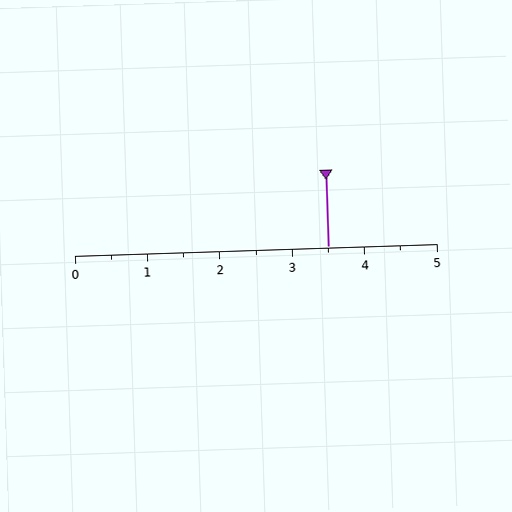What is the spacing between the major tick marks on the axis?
The major ticks are spaced 1 apart.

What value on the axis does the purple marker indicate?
The marker indicates approximately 3.5.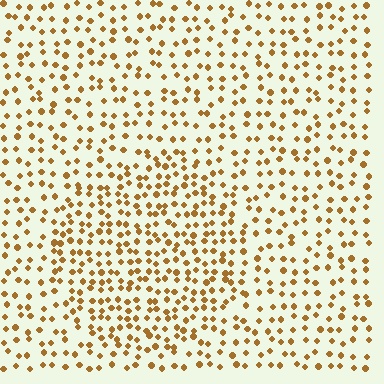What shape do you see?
I see a circle.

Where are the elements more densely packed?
The elements are more densely packed inside the circle boundary.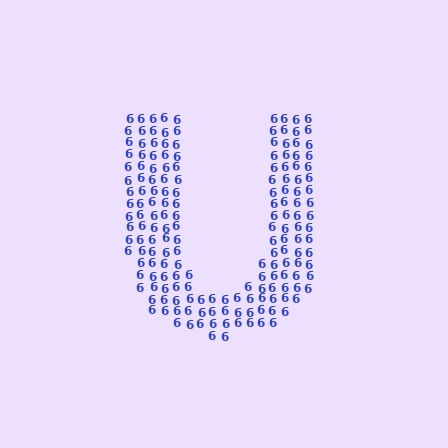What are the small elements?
The small elements are digit 6's.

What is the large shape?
The large shape is the letter U.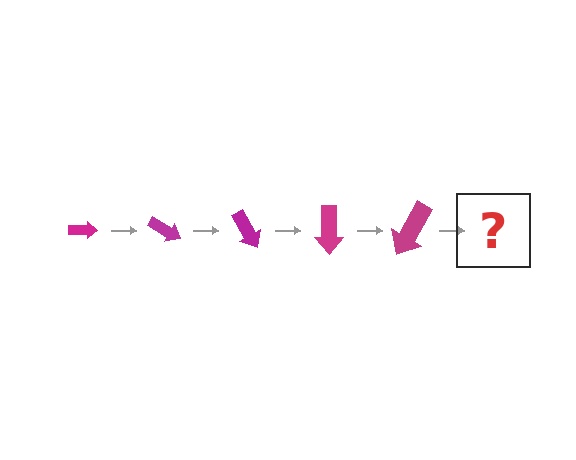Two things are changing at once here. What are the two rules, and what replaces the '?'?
The two rules are that the arrow grows larger each step and it rotates 30 degrees each step. The '?' should be an arrow, larger than the previous one and rotated 150 degrees from the start.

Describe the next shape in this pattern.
It should be an arrow, larger than the previous one and rotated 150 degrees from the start.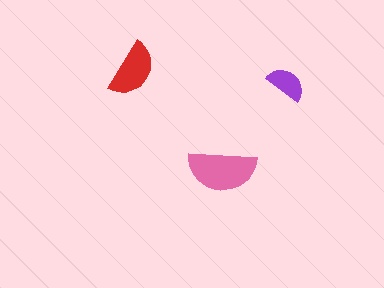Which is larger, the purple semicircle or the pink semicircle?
The pink one.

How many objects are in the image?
There are 3 objects in the image.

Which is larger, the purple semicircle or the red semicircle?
The red one.